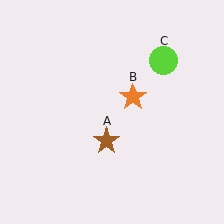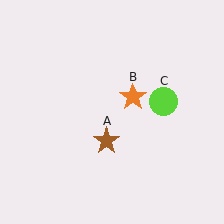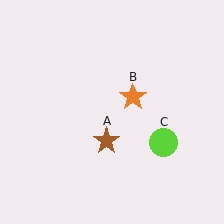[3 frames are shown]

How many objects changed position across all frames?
1 object changed position: lime circle (object C).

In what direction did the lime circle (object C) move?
The lime circle (object C) moved down.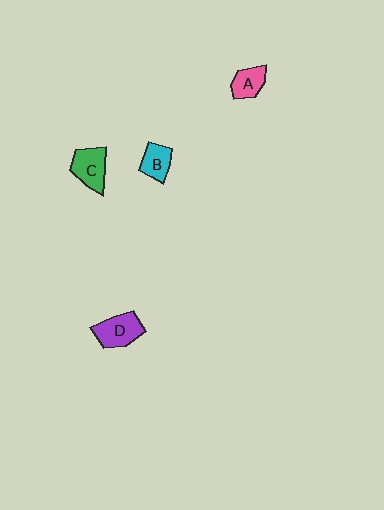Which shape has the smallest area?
Shape A (pink).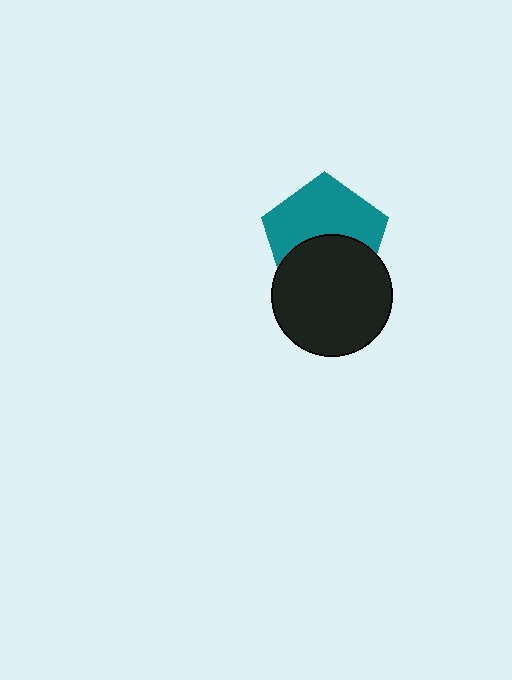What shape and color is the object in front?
The object in front is a black circle.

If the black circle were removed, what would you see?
You would see the complete teal pentagon.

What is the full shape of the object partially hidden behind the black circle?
The partially hidden object is a teal pentagon.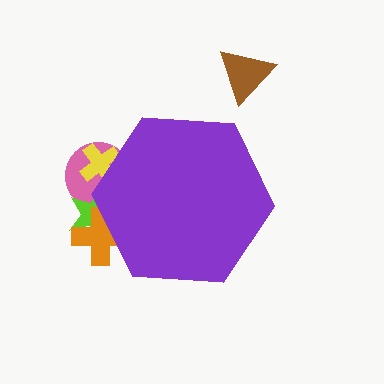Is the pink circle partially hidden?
Yes, the pink circle is partially hidden behind the purple hexagon.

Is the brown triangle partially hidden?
No, the brown triangle is fully visible.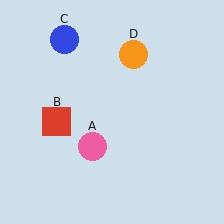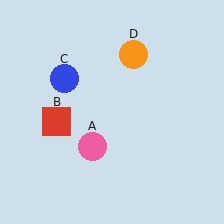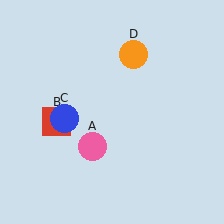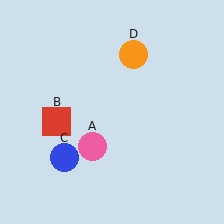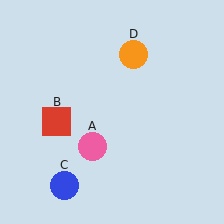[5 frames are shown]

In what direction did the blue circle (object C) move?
The blue circle (object C) moved down.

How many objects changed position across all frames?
1 object changed position: blue circle (object C).